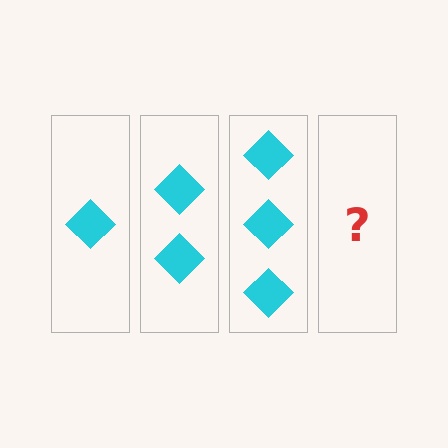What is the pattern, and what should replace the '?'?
The pattern is that each step adds one more diamond. The '?' should be 4 diamonds.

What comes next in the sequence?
The next element should be 4 diamonds.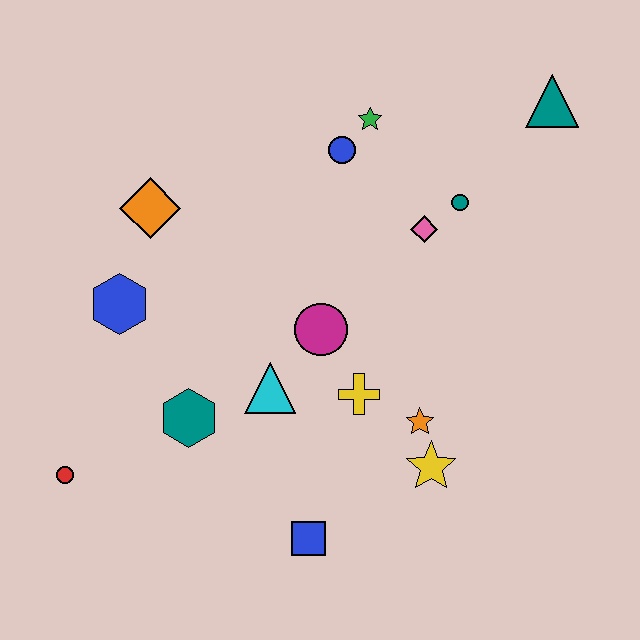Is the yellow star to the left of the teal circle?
Yes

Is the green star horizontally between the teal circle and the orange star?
No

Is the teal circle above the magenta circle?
Yes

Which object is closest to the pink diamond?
The teal circle is closest to the pink diamond.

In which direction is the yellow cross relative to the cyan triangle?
The yellow cross is to the right of the cyan triangle.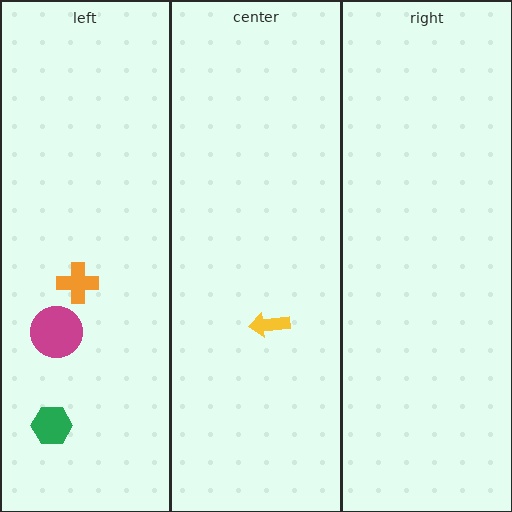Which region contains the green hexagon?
The left region.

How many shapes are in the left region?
3.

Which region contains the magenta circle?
The left region.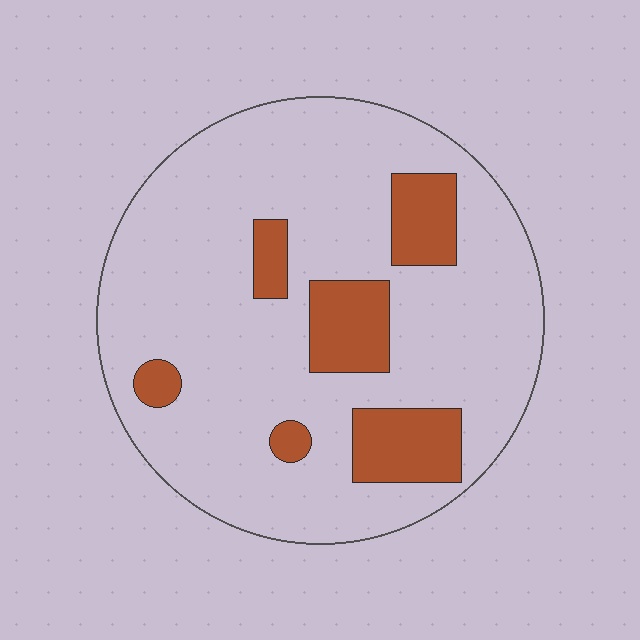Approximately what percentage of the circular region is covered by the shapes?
Approximately 20%.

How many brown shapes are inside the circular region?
6.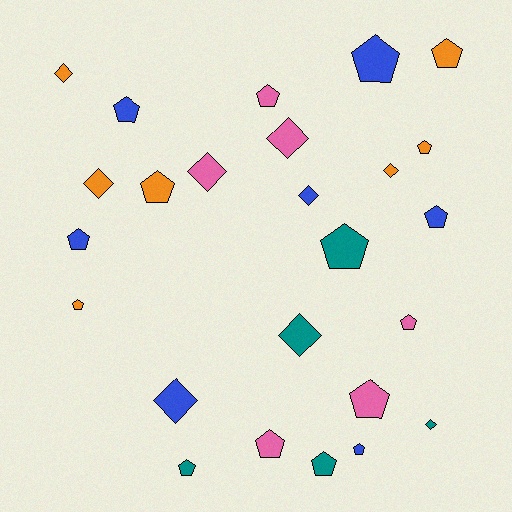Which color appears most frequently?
Orange, with 7 objects.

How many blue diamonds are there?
There are 2 blue diamonds.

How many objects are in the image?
There are 25 objects.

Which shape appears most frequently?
Pentagon, with 16 objects.